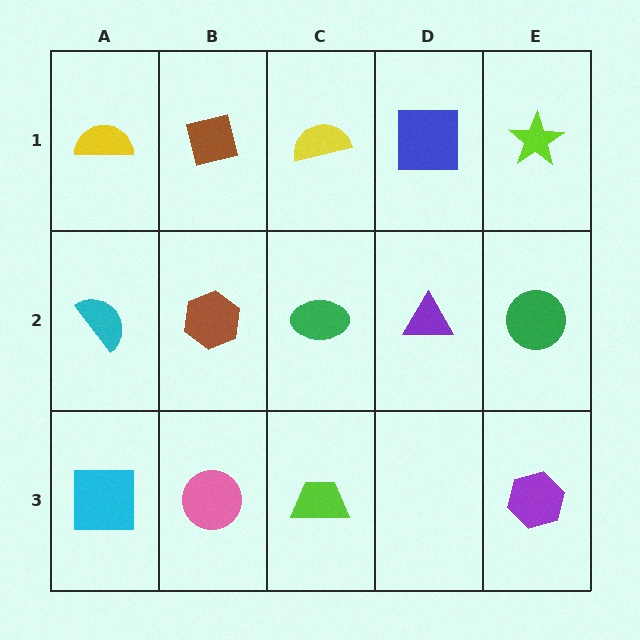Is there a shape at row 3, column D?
No, that cell is empty.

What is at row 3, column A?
A cyan square.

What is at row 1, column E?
A lime star.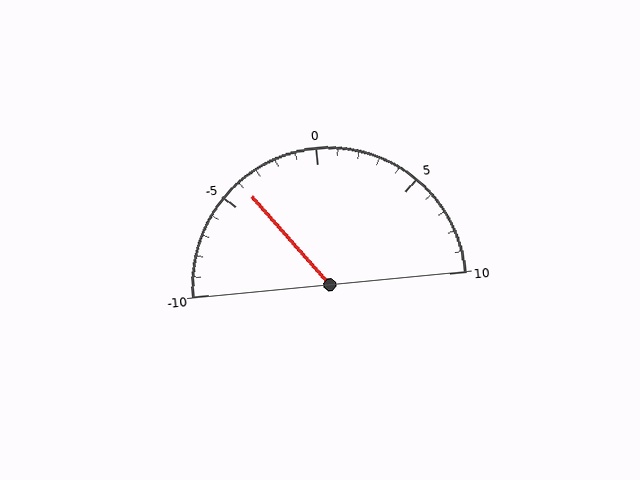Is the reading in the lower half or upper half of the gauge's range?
The reading is in the lower half of the range (-10 to 10).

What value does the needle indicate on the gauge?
The needle indicates approximately -4.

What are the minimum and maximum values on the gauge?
The gauge ranges from -10 to 10.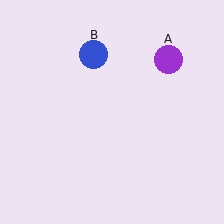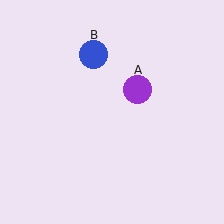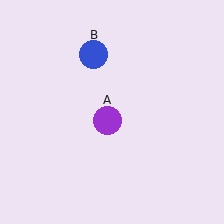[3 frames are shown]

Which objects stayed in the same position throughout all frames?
Blue circle (object B) remained stationary.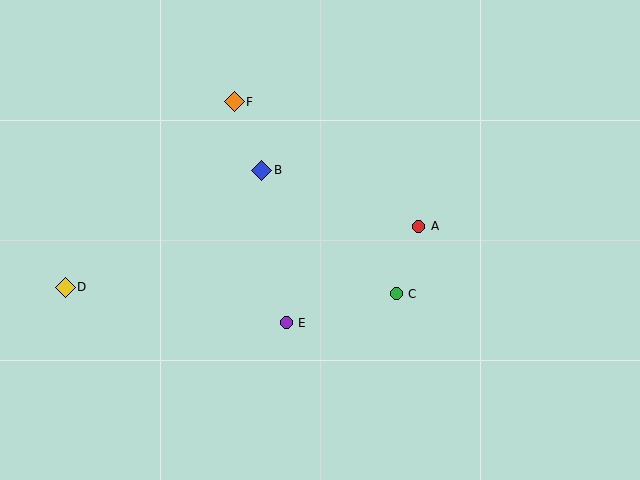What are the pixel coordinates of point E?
Point E is at (286, 323).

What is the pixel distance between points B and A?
The distance between B and A is 167 pixels.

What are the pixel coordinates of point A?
Point A is at (419, 226).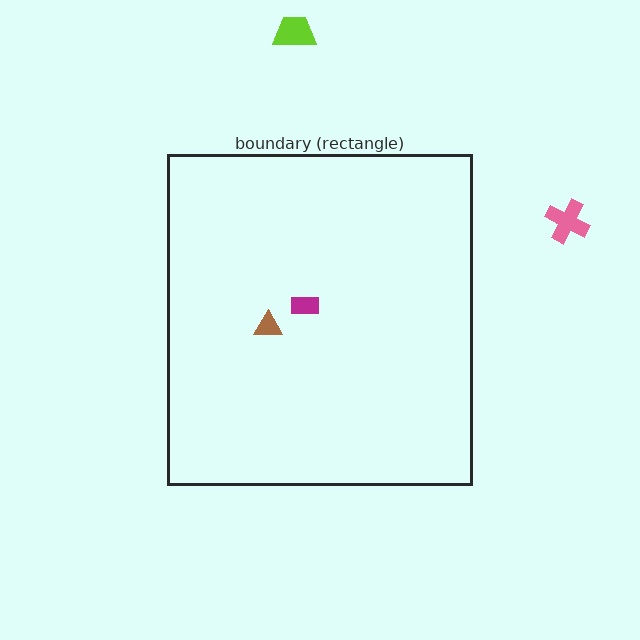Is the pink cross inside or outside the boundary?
Outside.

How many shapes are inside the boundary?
2 inside, 2 outside.